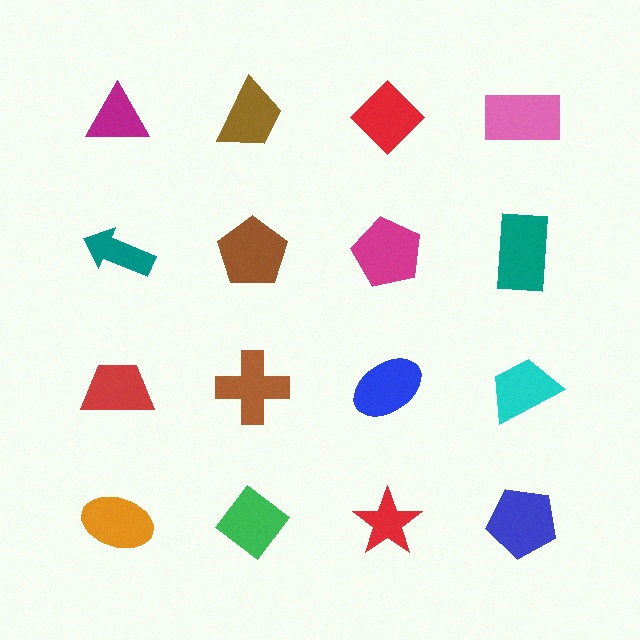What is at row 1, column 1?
A magenta triangle.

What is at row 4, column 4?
A blue pentagon.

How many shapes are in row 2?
4 shapes.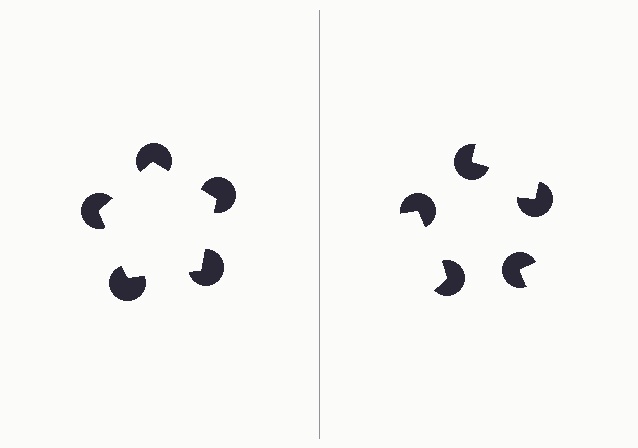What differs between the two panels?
The pac-man discs are positioned identically on both sides; only the wedge orientations differ. On the left they align to a pentagon; on the right they are misaligned.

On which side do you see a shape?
An illusory pentagon appears on the left side. On the right side the wedge cuts are rotated, so no coherent shape forms.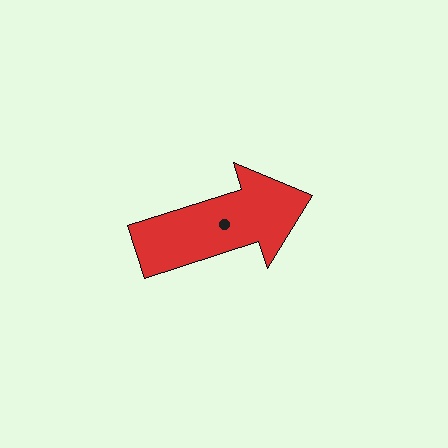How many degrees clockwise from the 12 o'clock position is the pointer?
Approximately 72 degrees.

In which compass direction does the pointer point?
East.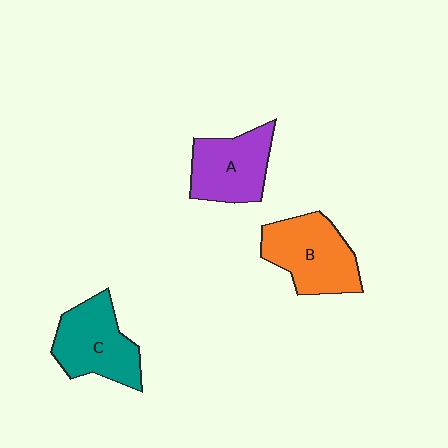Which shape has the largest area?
Shape B (orange).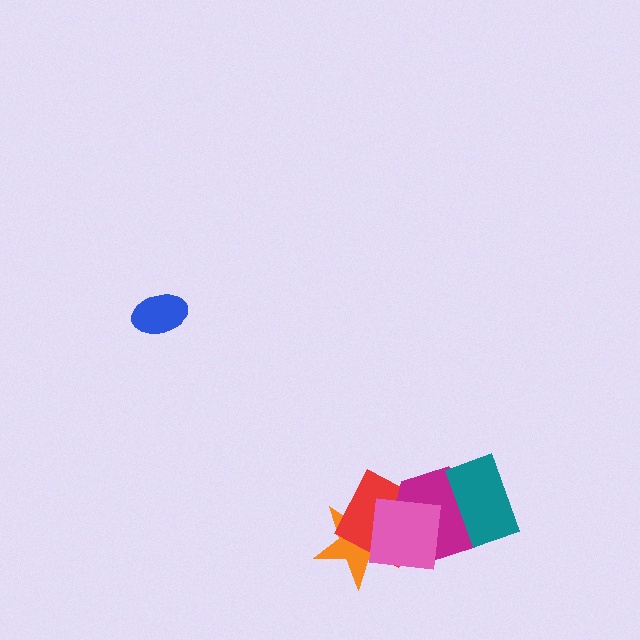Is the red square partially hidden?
Yes, it is partially covered by another shape.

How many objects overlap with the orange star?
3 objects overlap with the orange star.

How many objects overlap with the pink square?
3 objects overlap with the pink square.